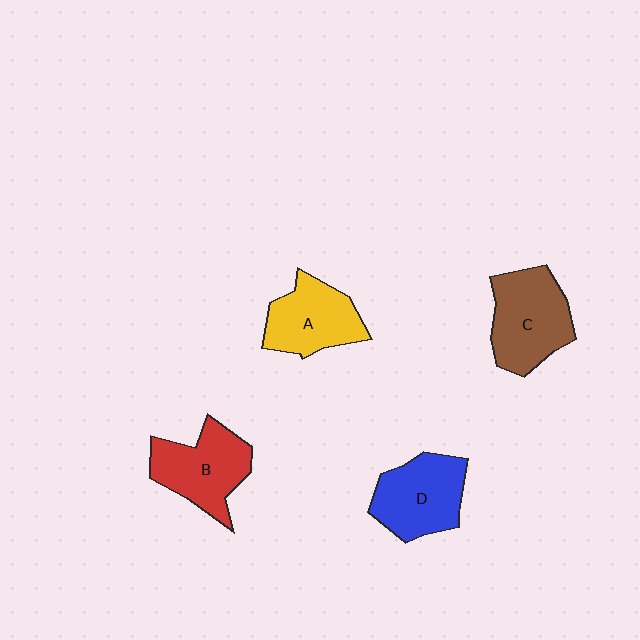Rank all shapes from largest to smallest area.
From largest to smallest: C (brown), B (red), D (blue), A (yellow).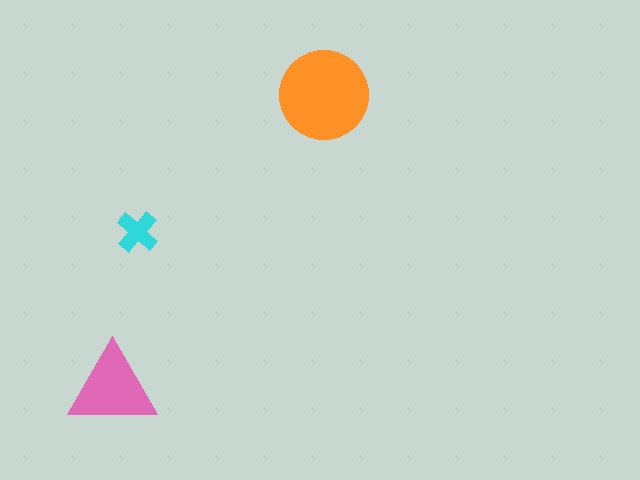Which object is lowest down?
The pink triangle is bottommost.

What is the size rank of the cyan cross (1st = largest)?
3rd.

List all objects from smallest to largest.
The cyan cross, the pink triangle, the orange circle.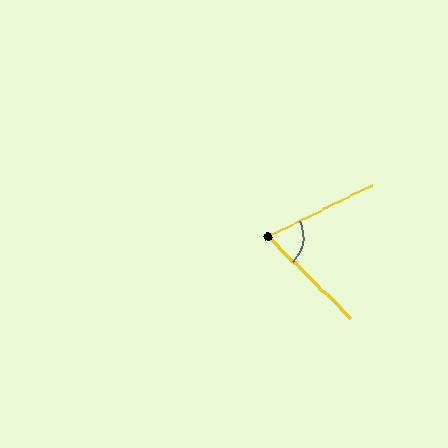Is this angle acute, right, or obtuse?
It is acute.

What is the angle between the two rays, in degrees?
Approximately 70 degrees.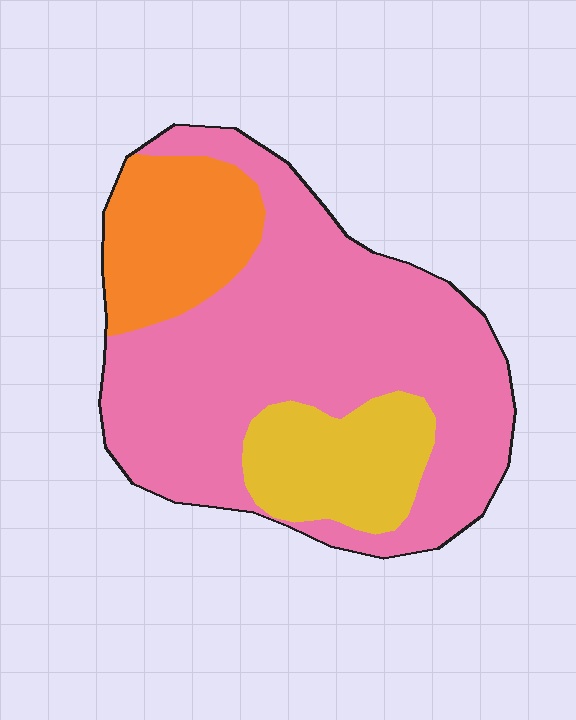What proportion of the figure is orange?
Orange covers around 20% of the figure.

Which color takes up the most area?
Pink, at roughly 65%.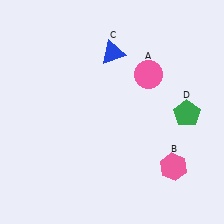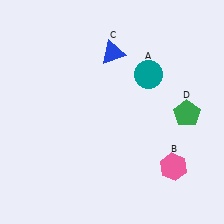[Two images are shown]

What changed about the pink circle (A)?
In Image 1, A is pink. In Image 2, it changed to teal.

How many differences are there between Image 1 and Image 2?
There is 1 difference between the two images.